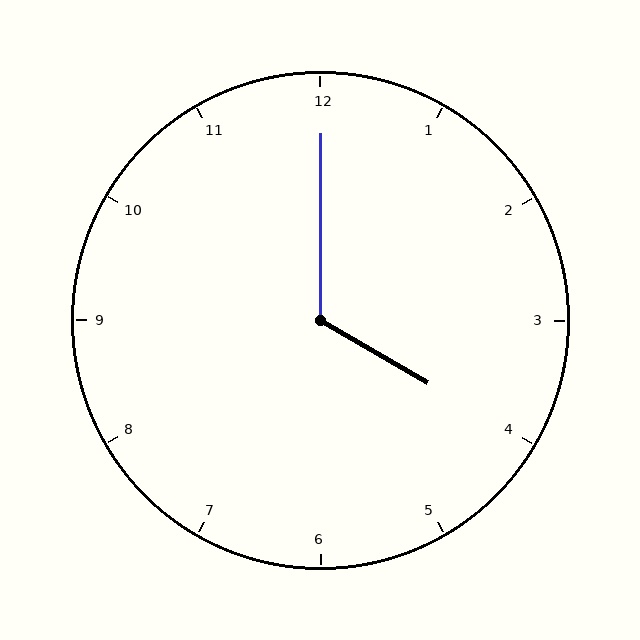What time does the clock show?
4:00.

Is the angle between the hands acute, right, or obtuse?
It is obtuse.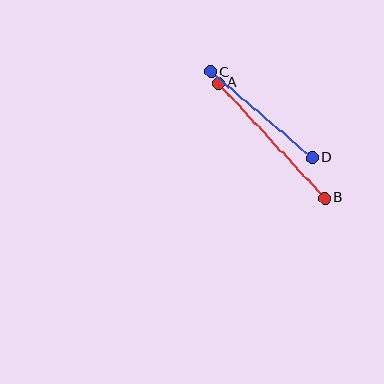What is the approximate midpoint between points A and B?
The midpoint is at approximately (271, 141) pixels.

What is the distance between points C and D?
The distance is approximately 133 pixels.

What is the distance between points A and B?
The distance is approximately 157 pixels.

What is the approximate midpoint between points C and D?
The midpoint is at approximately (261, 115) pixels.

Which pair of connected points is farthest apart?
Points A and B are farthest apart.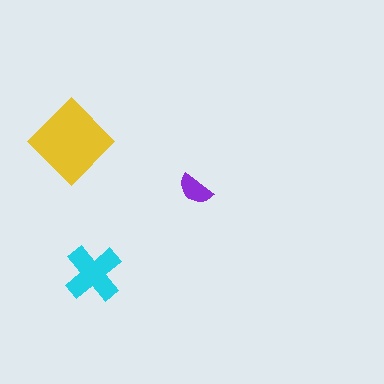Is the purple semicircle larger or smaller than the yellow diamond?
Smaller.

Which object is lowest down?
The cyan cross is bottommost.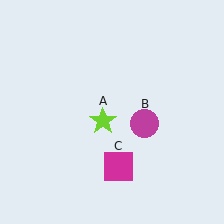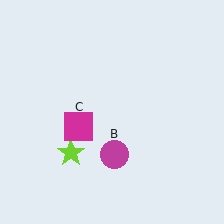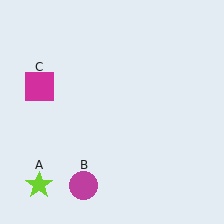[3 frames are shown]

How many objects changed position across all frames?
3 objects changed position: lime star (object A), magenta circle (object B), magenta square (object C).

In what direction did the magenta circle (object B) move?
The magenta circle (object B) moved down and to the left.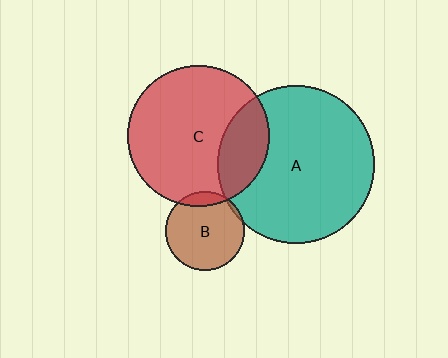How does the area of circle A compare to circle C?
Approximately 1.2 times.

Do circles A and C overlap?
Yes.